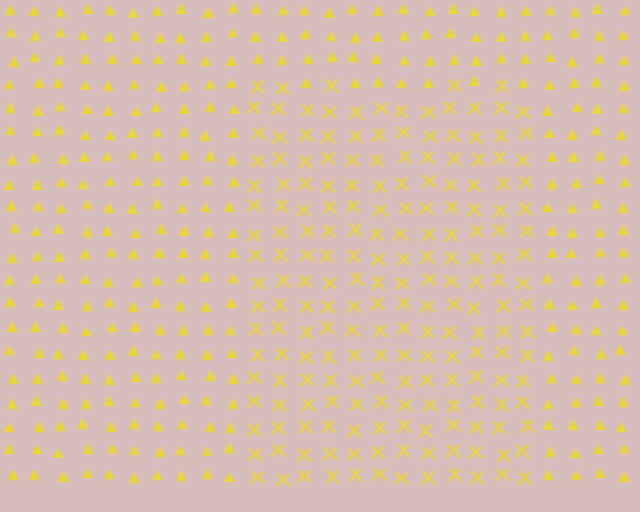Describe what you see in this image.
The image is filled with small yellow elements arranged in a uniform grid. A rectangle-shaped region contains X marks, while the surrounding area contains triangles. The boundary is defined purely by the change in element shape.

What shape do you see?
I see a rectangle.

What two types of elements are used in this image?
The image uses X marks inside the rectangle region and triangles outside it.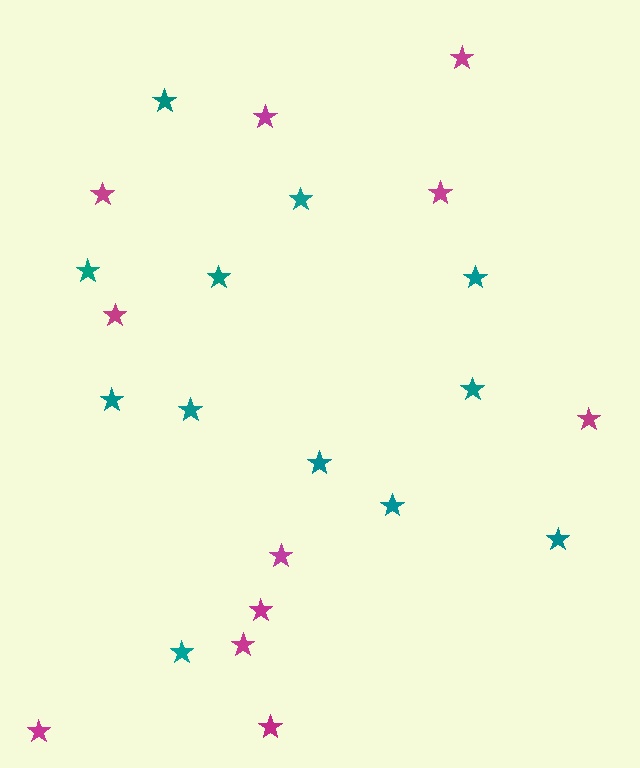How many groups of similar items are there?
There are 2 groups: one group of magenta stars (11) and one group of teal stars (12).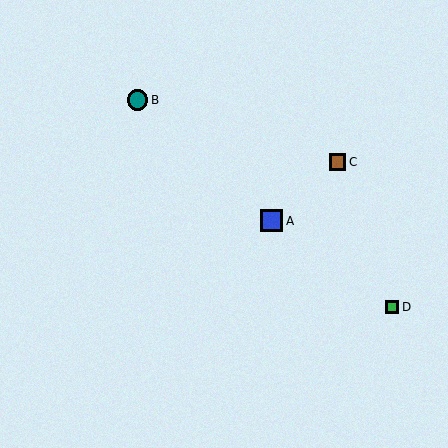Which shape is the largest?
The blue square (labeled A) is the largest.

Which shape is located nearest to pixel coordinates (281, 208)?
The blue square (labeled A) at (272, 221) is nearest to that location.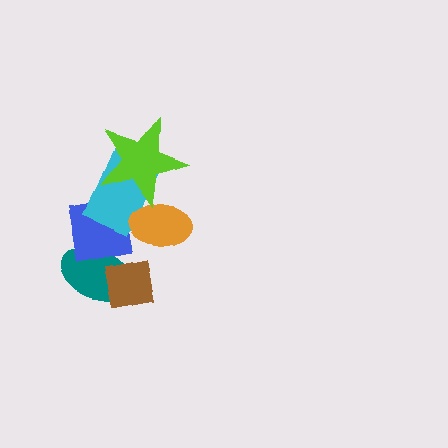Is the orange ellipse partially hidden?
Yes, it is partially covered by another shape.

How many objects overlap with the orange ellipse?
3 objects overlap with the orange ellipse.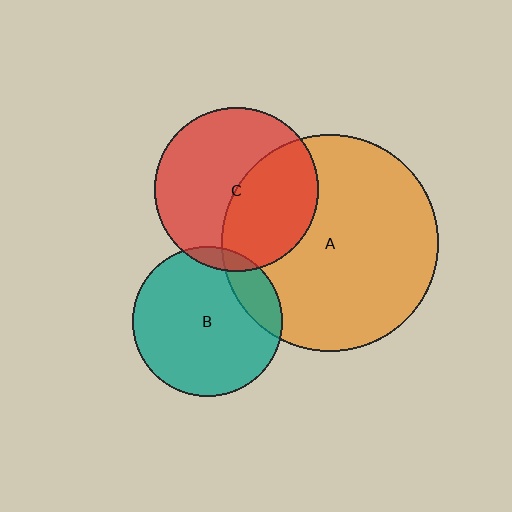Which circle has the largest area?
Circle A (orange).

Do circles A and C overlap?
Yes.